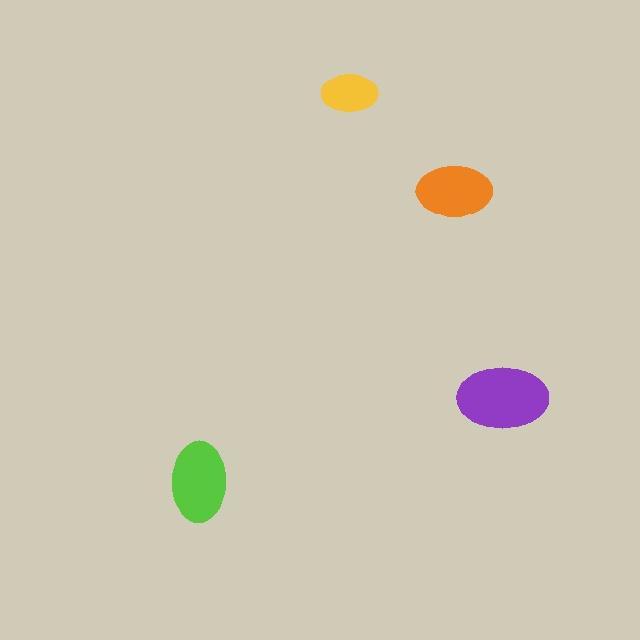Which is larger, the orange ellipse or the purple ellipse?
The purple one.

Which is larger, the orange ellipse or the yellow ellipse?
The orange one.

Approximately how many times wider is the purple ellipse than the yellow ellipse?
About 1.5 times wider.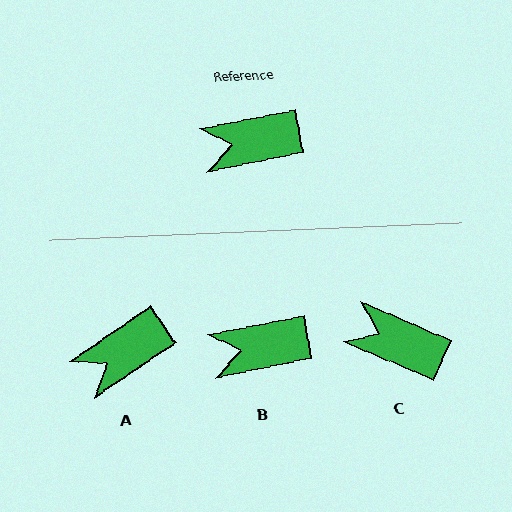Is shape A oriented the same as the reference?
No, it is off by about 23 degrees.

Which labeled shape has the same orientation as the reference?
B.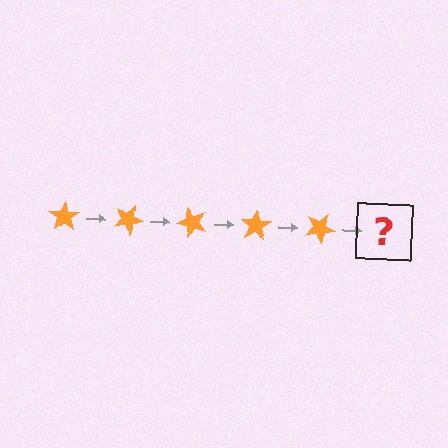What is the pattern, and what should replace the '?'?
The pattern is that the star rotates 25 degrees each step. The '?' should be an orange star rotated 125 degrees.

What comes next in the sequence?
The next element should be an orange star rotated 125 degrees.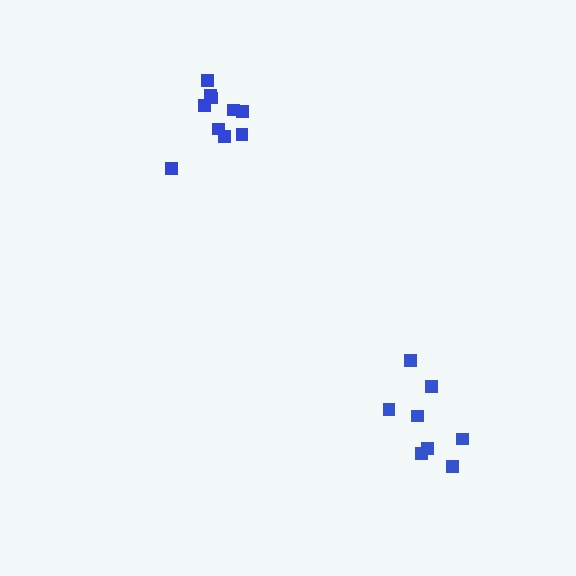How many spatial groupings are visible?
There are 2 spatial groupings.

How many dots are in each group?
Group 1: 10 dots, Group 2: 8 dots (18 total).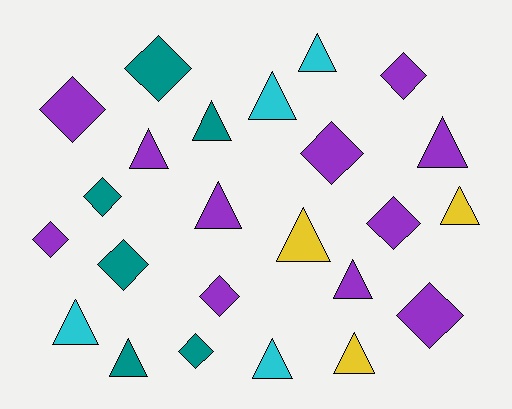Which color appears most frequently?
Purple, with 11 objects.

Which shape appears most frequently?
Triangle, with 13 objects.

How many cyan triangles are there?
There are 4 cyan triangles.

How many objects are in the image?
There are 24 objects.